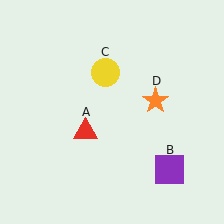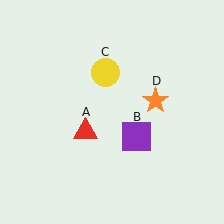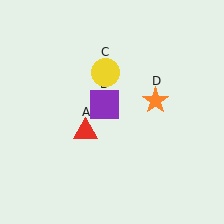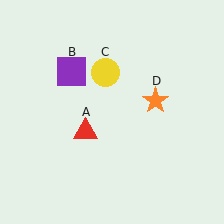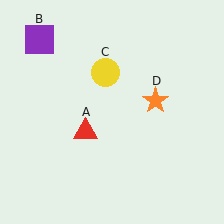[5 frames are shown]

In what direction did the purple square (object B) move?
The purple square (object B) moved up and to the left.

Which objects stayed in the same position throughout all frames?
Red triangle (object A) and yellow circle (object C) and orange star (object D) remained stationary.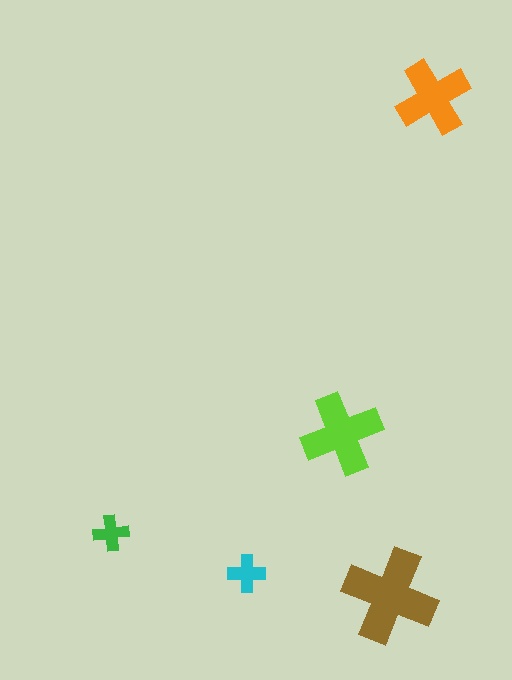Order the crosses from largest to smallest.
the brown one, the lime one, the orange one, the cyan one, the green one.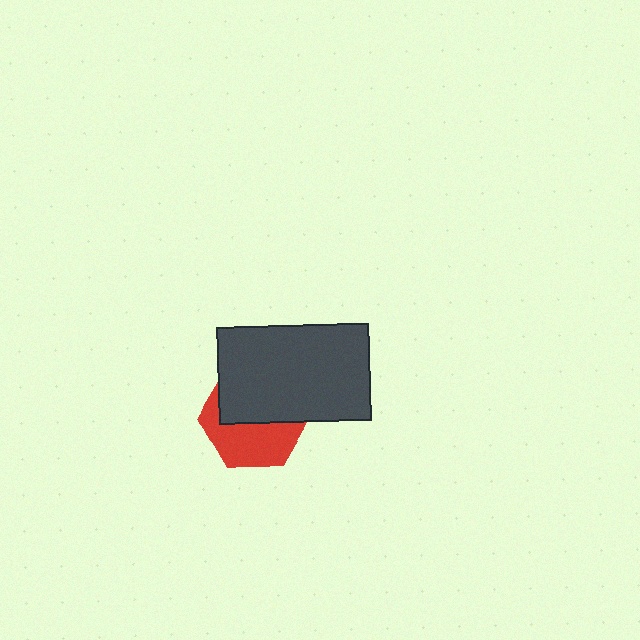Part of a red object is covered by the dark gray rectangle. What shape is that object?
It is a hexagon.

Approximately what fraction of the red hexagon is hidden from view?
Roughly 52% of the red hexagon is hidden behind the dark gray rectangle.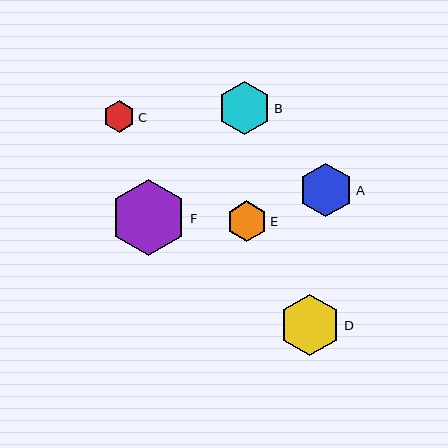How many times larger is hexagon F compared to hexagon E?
Hexagon F is approximately 1.9 times the size of hexagon E.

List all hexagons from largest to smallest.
From largest to smallest: F, D, B, A, E, C.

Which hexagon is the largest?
Hexagon F is the largest with a size of approximately 77 pixels.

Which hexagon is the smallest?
Hexagon C is the smallest with a size of approximately 32 pixels.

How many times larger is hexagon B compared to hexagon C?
Hexagon B is approximately 1.7 times the size of hexagon C.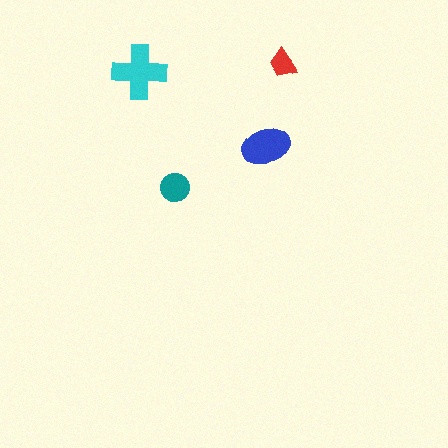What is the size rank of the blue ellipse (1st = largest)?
2nd.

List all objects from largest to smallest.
The cyan cross, the blue ellipse, the teal circle, the red trapezoid.